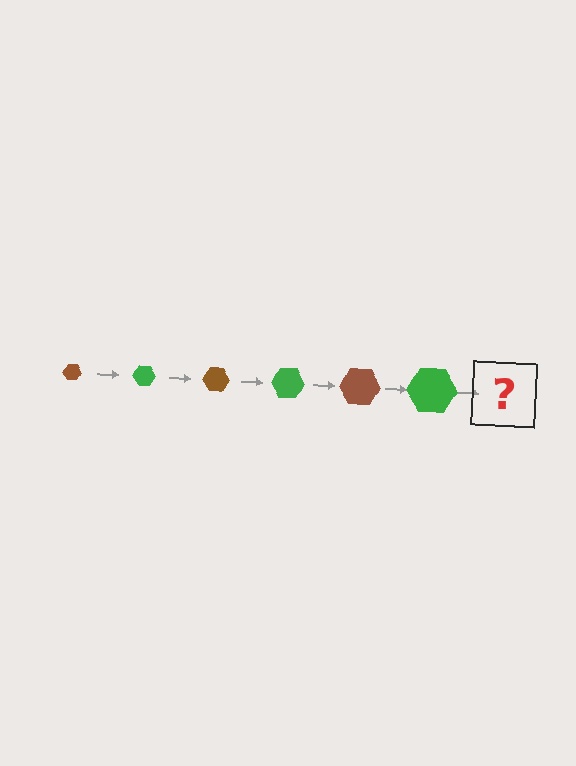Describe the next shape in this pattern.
It should be a brown hexagon, larger than the previous one.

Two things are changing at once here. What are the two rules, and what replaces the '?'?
The two rules are that the hexagon grows larger each step and the color cycles through brown and green. The '?' should be a brown hexagon, larger than the previous one.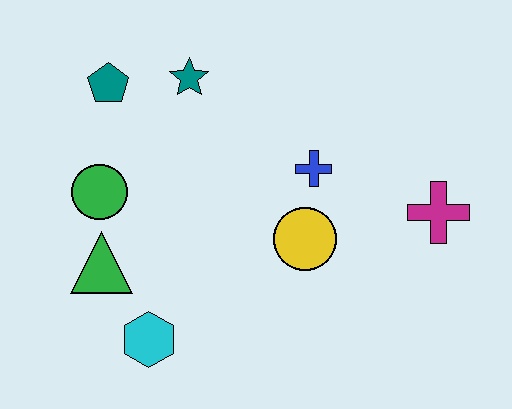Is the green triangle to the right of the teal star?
No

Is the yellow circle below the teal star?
Yes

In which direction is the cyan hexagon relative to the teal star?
The cyan hexagon is below the teal star.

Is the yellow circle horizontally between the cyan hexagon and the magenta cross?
Yes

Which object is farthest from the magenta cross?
The teal pentagon is farthest from the magenta cross.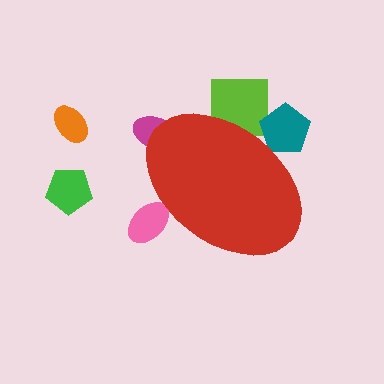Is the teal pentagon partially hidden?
Yes, the teal pentagon is partially hidden behind the red ellipse.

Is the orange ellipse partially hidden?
No, the orange ellipse is fully visible.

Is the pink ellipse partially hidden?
Yes, the pink ellipse is partially hidden behind the red ellipse.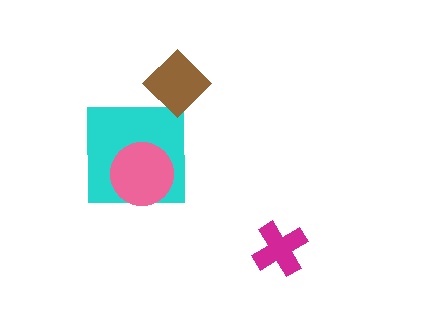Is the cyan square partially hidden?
Yes, it is partially covered by another shape.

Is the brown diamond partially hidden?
No, no other shape covers it.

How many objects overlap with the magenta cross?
0 objects overlap with the magenta cross.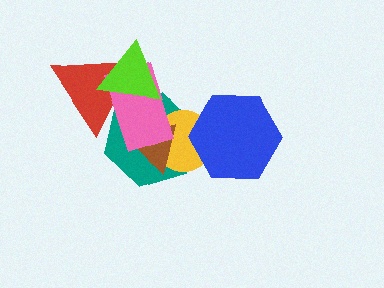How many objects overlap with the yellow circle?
4 objects overlap with the yellow circle.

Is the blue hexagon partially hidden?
No, no other shape covers it.